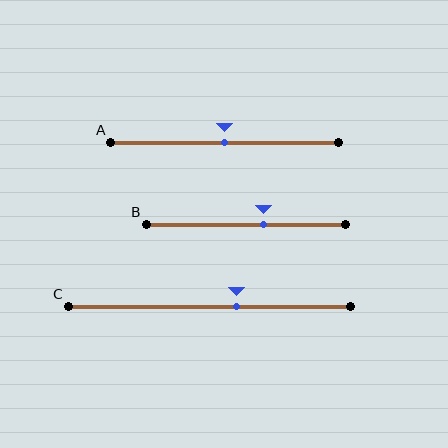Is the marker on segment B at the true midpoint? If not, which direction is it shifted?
No, the marker on segment B is shifted to the right by about 9% of the segment length.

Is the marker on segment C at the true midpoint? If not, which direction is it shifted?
No, the marker on segment C is shifted to the right by about 10% of the segment length.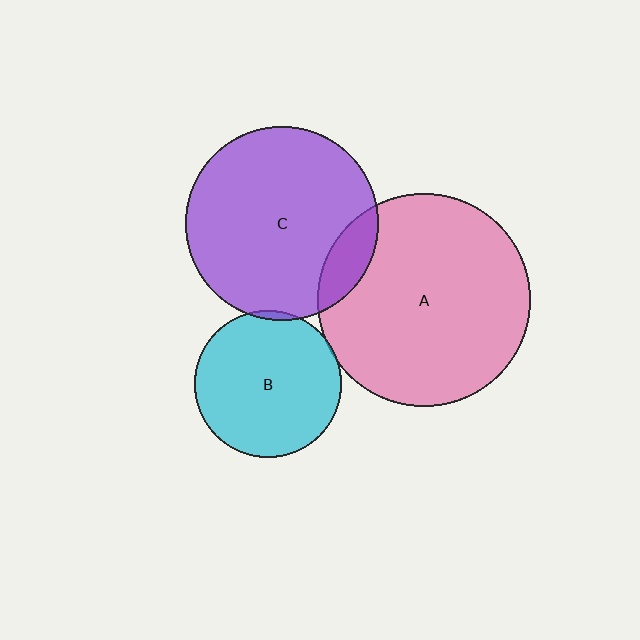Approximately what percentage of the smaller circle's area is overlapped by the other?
Approximately 5%.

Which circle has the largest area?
Circle A (pink).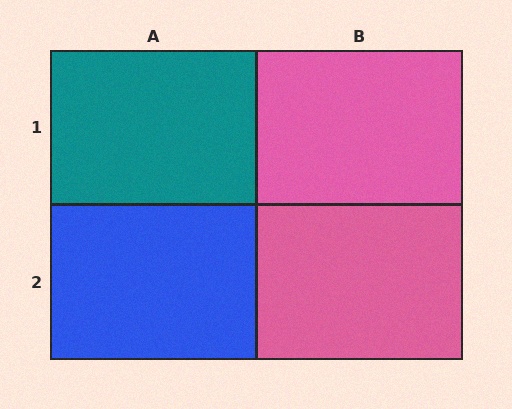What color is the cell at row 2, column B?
Pink.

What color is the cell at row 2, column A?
Blue.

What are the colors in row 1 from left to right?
Teal, pink.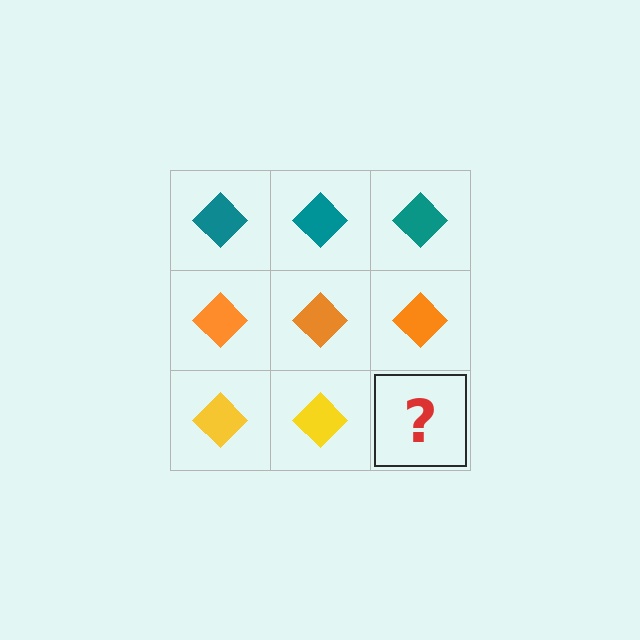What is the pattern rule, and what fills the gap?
The rule is that each row has a consistent color. The gap should be filled with a yellow diamond.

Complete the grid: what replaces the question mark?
The question mark should be replaced with a yellow diamond.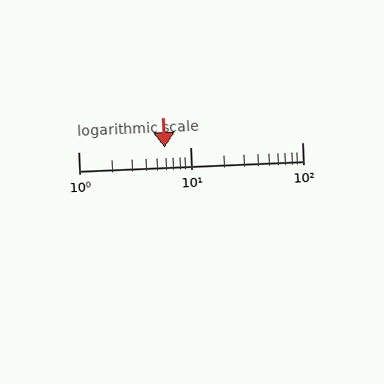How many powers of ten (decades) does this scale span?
The scale spans 2 decades, from 1 to 100.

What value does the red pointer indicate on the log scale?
The pointer indicates approximately 5.9.